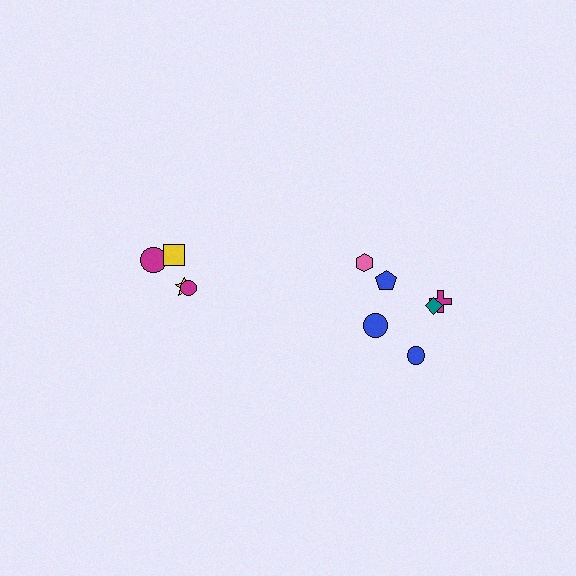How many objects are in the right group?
There are 6 objects.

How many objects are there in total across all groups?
There are 10 objects.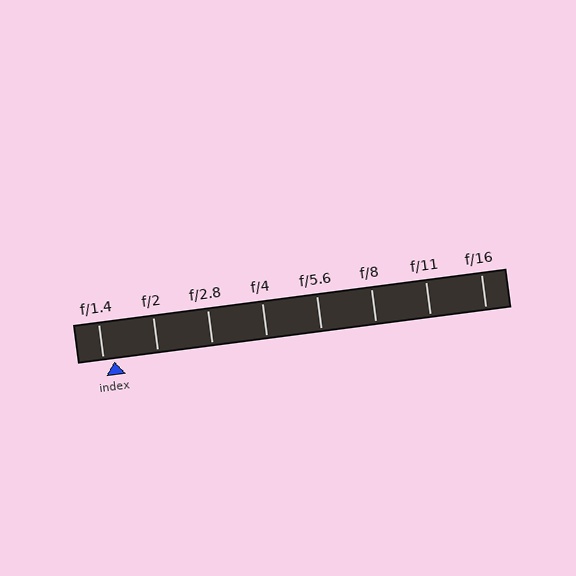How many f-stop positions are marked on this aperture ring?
There are 8 f-stop positions marked.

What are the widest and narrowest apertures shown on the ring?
The widest aperture shown is f/1.4 and the narrowest is f/16.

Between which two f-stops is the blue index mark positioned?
The index mark is between f/1.4 and f/2.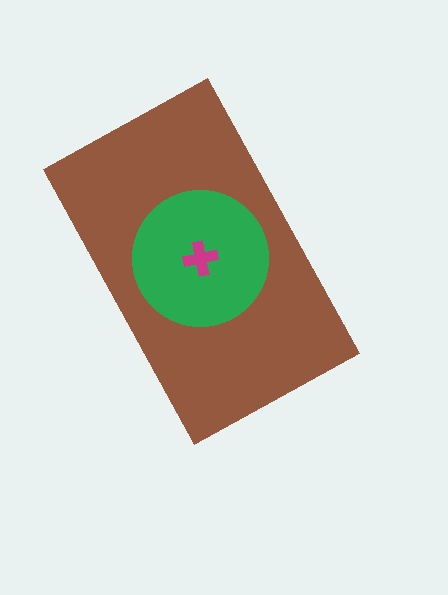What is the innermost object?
The magenta cross.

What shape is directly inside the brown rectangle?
The green circle.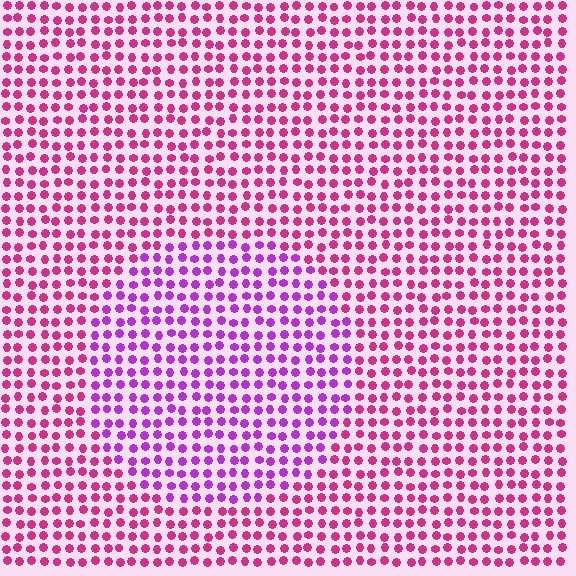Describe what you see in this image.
The image is filled with small magenta elements in a uniform arrangement. A circle-shaped region is visible where the elements are tinted to a slightly different hue, forming a subtle color boundary.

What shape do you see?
I see a circle.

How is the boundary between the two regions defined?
The boundary is defined purely by a slight shift in hue (about 37 degrees). Spacing, size, and orientation are identical on both sides.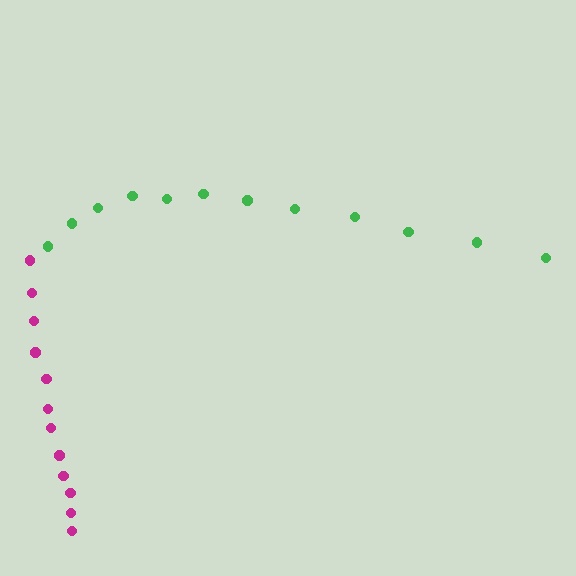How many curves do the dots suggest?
There are 2 distinct paths.